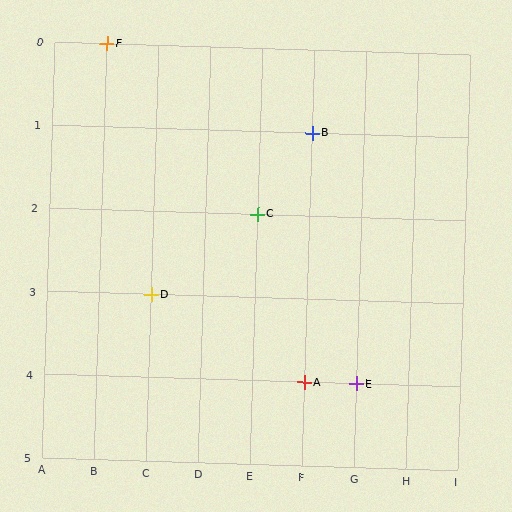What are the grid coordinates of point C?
Point C is at grid coordinates (E, 2).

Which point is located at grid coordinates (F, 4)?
Point A is at (F, 4).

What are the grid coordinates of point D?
Point D is at grid coordinates (C, 3).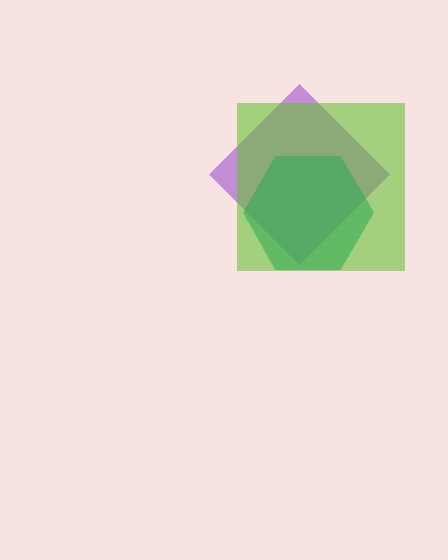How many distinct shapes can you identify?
There are 3 distinct shapes: a purple diamond, a teal hexagon, a lime square.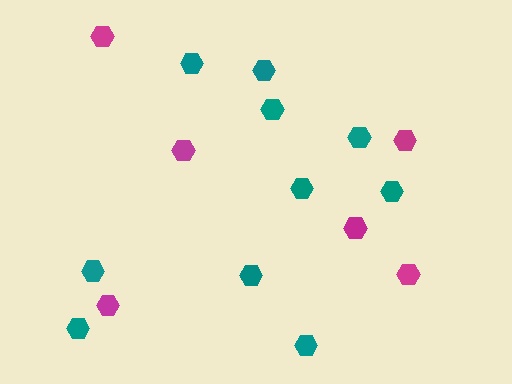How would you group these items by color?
There are 2 groups: one group of teal hexagons (10) and one group of magenta hexagons (6).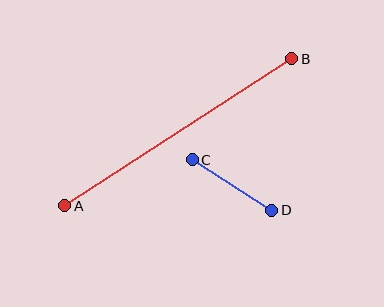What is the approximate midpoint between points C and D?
The midpoint is at approximately (232, 185) pixels.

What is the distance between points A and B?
The distance is approximately 271 pixels.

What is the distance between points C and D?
The distance is approximately 94 pixels.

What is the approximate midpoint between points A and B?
The midpoint is at approximately (178, 132) pixels.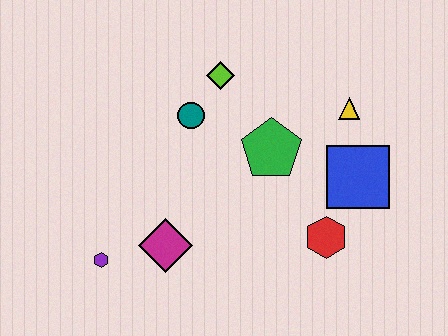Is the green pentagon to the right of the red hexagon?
No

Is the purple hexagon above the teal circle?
No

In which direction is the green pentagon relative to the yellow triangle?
The green pentagon is to the left of the yellow triangle.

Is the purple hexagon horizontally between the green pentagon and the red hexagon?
No